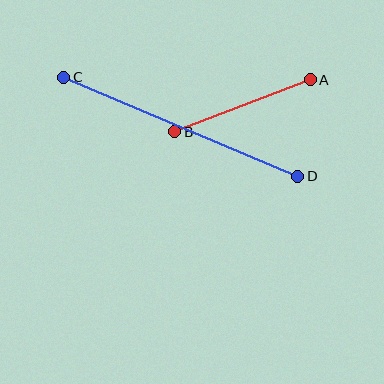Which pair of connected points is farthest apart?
Points C and D are farthest apart.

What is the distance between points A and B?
The distance is approximately 145 pixels.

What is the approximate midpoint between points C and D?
The midpoint is at approximately (181, 127) pixels.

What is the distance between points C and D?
The distance is approximately 254 pixels.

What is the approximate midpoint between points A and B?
The midpoint is at approximately (243, 106) pixels.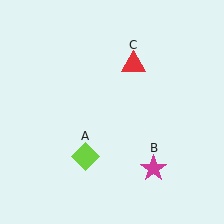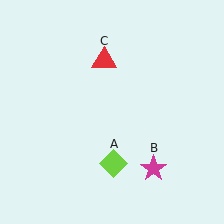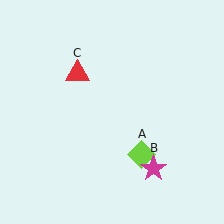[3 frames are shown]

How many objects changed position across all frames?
2 objects changed position: lime diamond (object A), red triangle (object C).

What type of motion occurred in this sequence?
The lime diamond (object A), red triangle (object C) rotated counterclockwise around the center of the scene.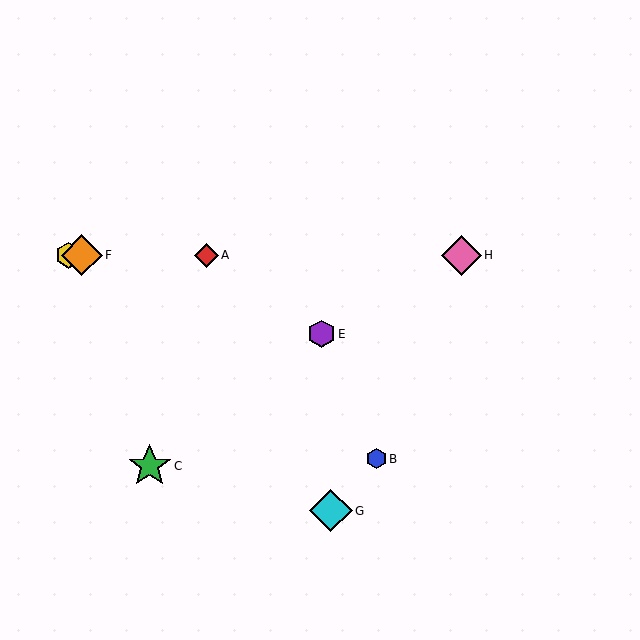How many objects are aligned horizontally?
4 objects (A, D, F, H) are aligned horizontally.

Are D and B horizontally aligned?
No, D is at y≈255 and B is at y≈459.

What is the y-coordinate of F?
Object F is at y≈255.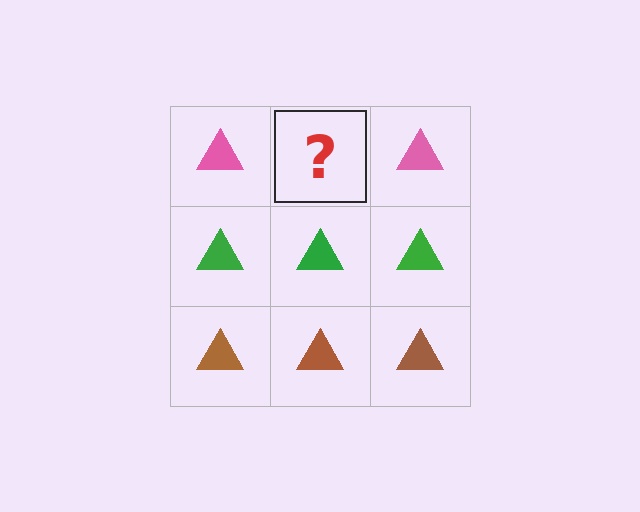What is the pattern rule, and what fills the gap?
The rule is that each row has a consistent color. The gap should be filled with a pink triangle.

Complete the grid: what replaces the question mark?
The question mark should be replaced with a pink triangle.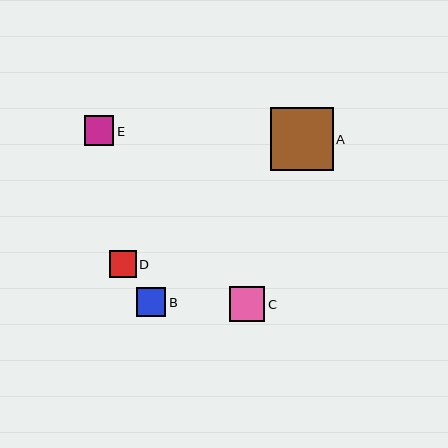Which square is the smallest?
Square D is the smallest with a size of approximately 27 pixels.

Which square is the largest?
Square A is the largest with a size of approximately 63 pixels.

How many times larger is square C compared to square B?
Square C is approximately 1.2 times the size of square B.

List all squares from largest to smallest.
From largest to smallest: A, C, E, B, D.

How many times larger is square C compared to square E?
Square C is approximately 1.2 times the size of square E.